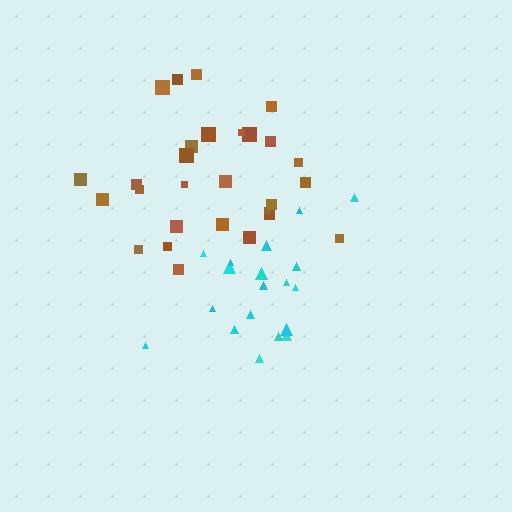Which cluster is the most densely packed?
Brown.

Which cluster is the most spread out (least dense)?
Cyan.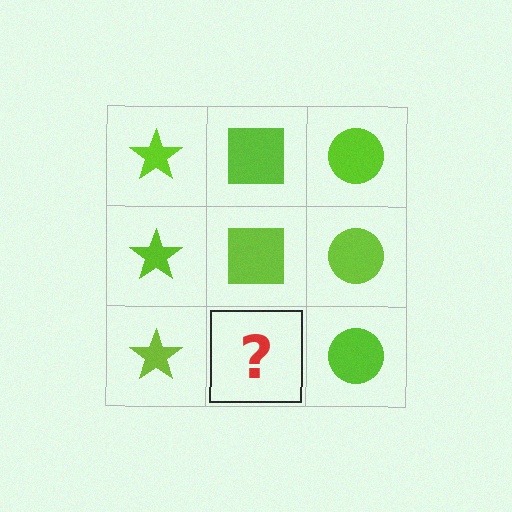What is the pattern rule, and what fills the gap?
The rule is that each column has a consistent shape. The gap should be filled with a lime square.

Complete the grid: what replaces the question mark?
The question mark should be replaced with a lime square.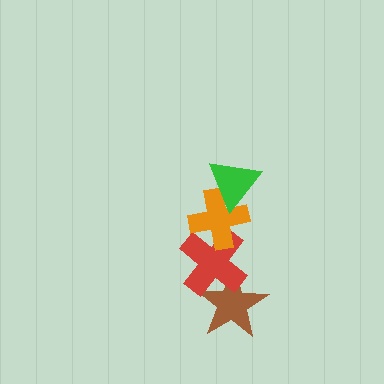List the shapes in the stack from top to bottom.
From top to bottom: the green triangle, the orange cross, the red cross, the brown star.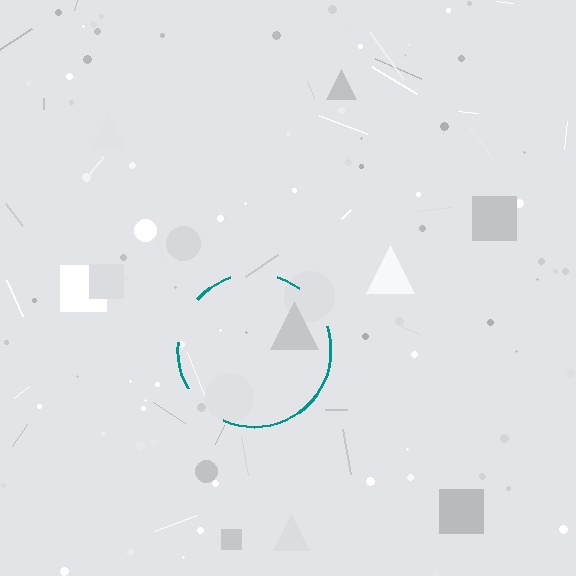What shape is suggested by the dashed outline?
The dashed outline suggests a circle.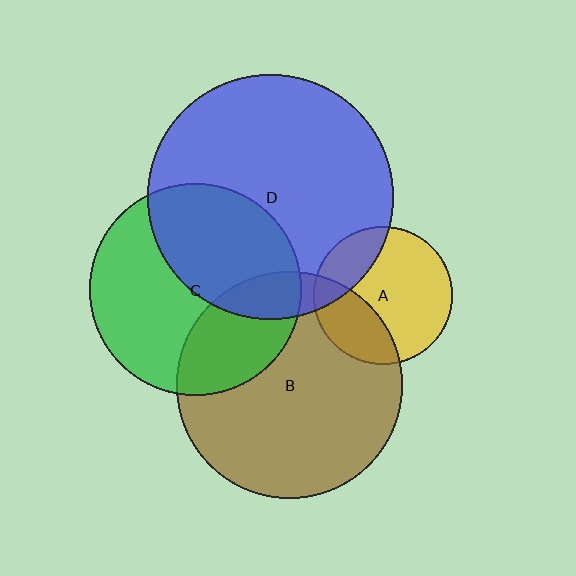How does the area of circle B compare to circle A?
Approximately 2.7 times.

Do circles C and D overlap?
Yes.